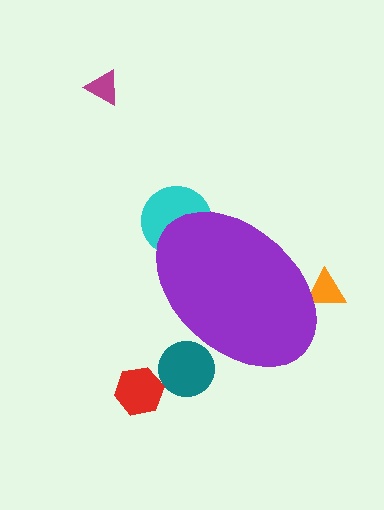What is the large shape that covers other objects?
A purple ellipse.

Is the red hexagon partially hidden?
No, the red hexagon is fully visible.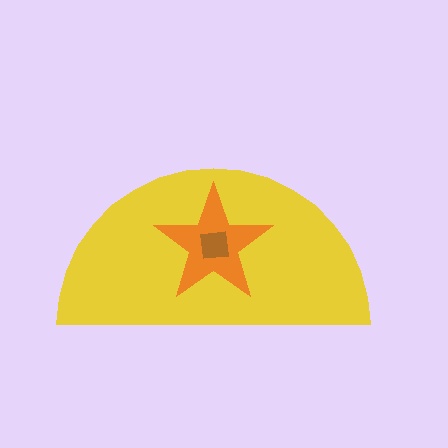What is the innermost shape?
The brown square.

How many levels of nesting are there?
3.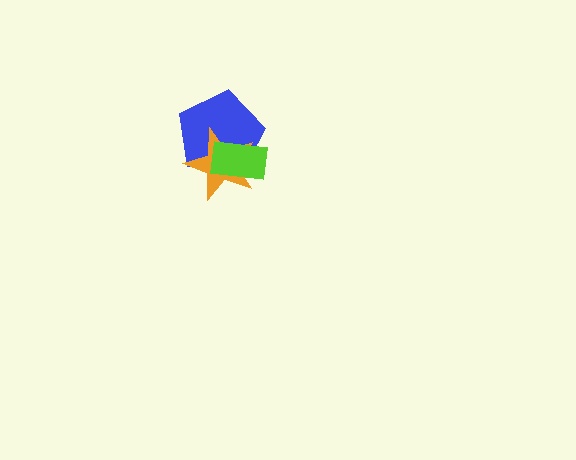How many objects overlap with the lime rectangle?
2 objects overlap with the lime rectangle.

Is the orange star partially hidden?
Yes, it is partially covered by another shape.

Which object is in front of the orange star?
The lime rectangle is in front of the orange star.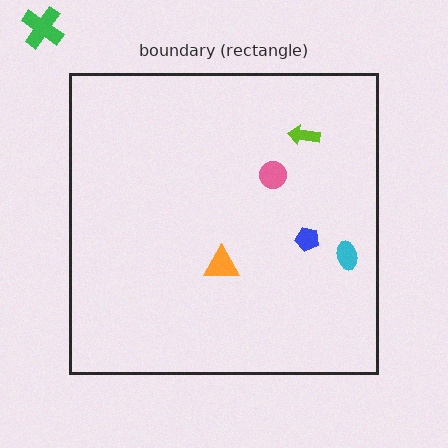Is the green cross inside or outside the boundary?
Outside.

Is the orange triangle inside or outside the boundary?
Inside.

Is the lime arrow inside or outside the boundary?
Inside.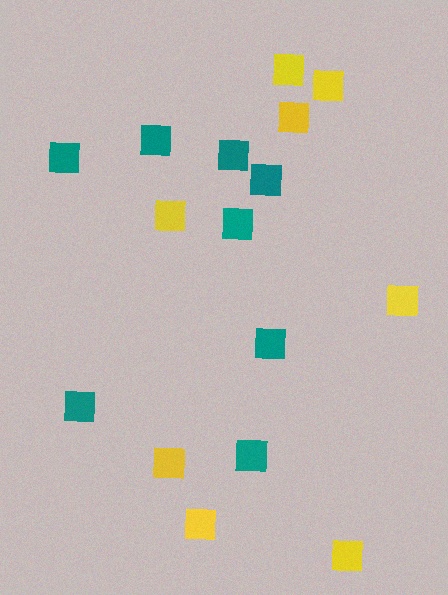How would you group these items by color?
There are 2 groups: one group of teal squares (8) and one group of yellow squares (8).